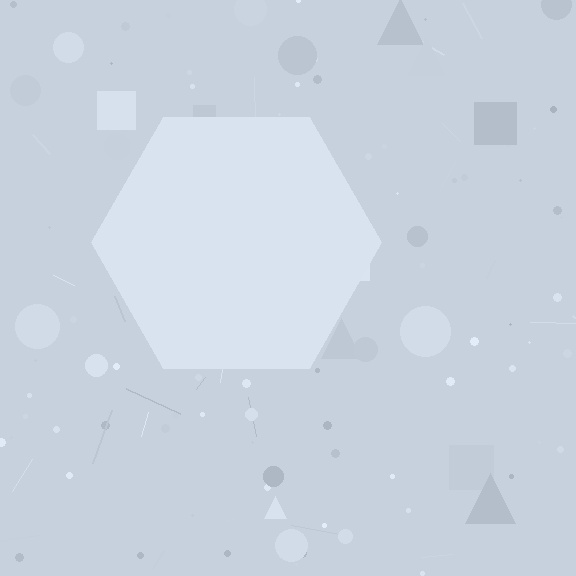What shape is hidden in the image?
A hexagon is hidden in the image.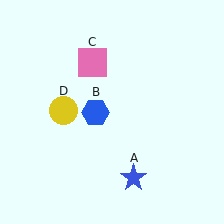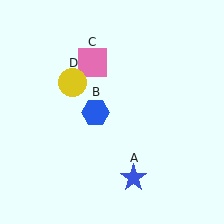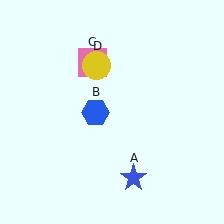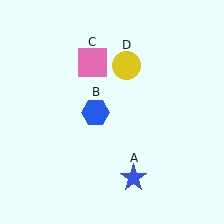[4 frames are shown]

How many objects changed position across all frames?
1 object changed position: yellow circle (object D).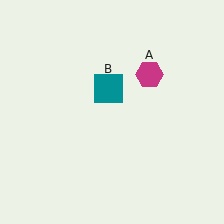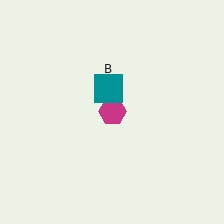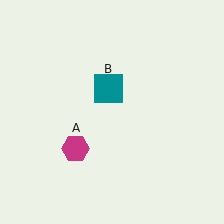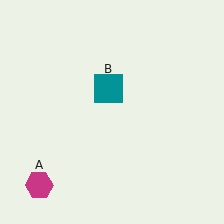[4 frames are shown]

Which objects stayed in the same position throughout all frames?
Teal square (object B) remained stationary.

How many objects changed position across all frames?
1 object changed position: magenta hexagon (object A).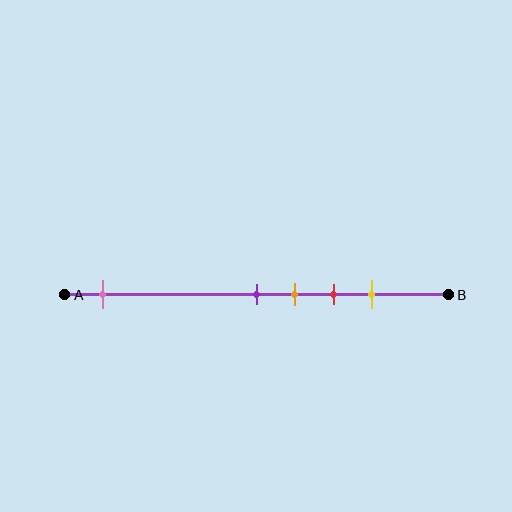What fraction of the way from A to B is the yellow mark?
The yellow mark is approximately 80% (0.8) of the way from A to B.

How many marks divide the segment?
There are 5 marks dividing the segment.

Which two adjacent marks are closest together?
The purple and orange marks are the closest adjacent pair.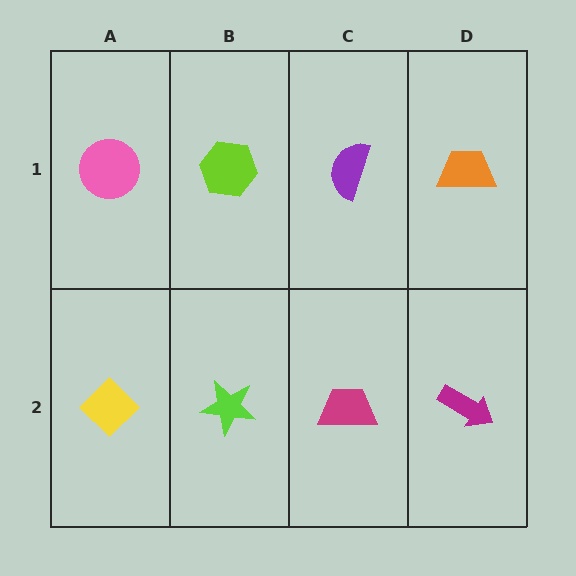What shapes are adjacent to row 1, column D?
A magenta arrow (row 2, column D), a purple semicircle (row 1, column C).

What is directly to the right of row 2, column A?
A lime star.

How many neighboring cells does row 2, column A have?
2.